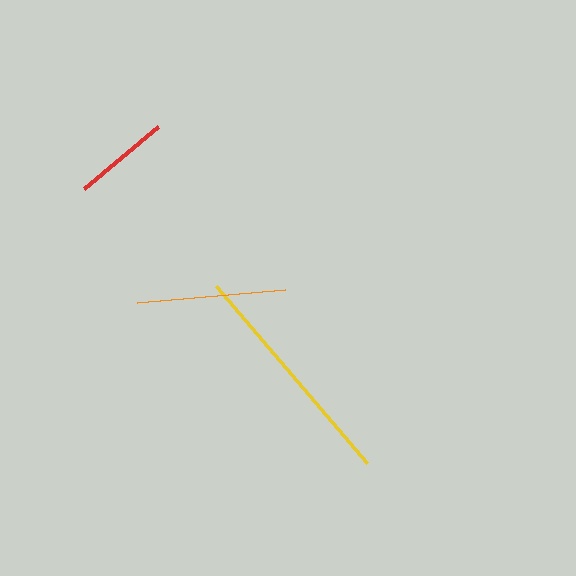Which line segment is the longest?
The yellow line is the longest at approximately 233 pixels.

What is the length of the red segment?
The red segment is approximately 97 pixels long.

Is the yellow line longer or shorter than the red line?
The yellow line is longer than the red line.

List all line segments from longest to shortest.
From longest to shortest: yellow, orange, red.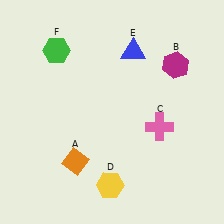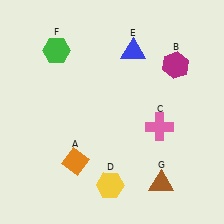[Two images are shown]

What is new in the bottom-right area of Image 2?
A brown triangle (G) was added in the bottom-right area of Image 2.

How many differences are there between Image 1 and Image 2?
There is 1 difference between the two images.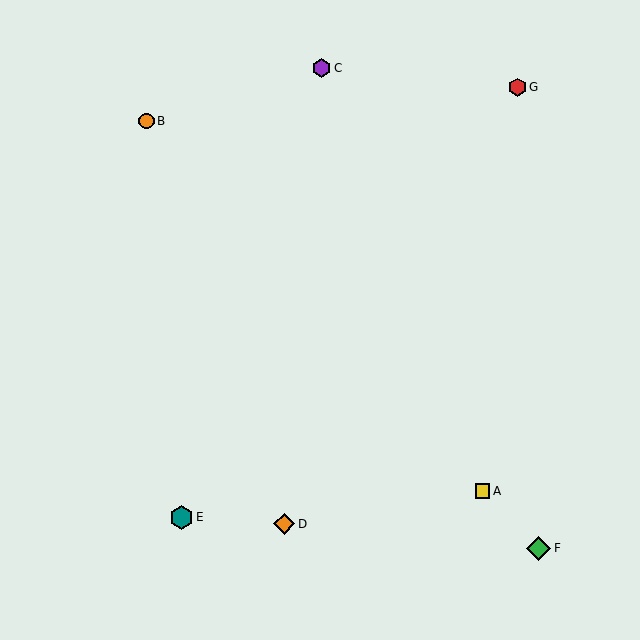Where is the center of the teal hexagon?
The center of the teal hexagon is at (182, 517).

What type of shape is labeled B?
Shape B is an orange circle.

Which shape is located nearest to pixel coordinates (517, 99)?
The red hexagon (labeled G) at (517, 87) is nearest to that location.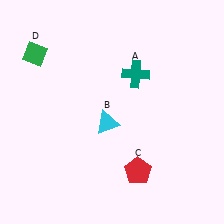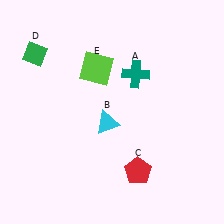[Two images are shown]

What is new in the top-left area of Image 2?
A lime square (E) was added in the top-left area of Image 2.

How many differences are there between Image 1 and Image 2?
There is 1 difference between the two images.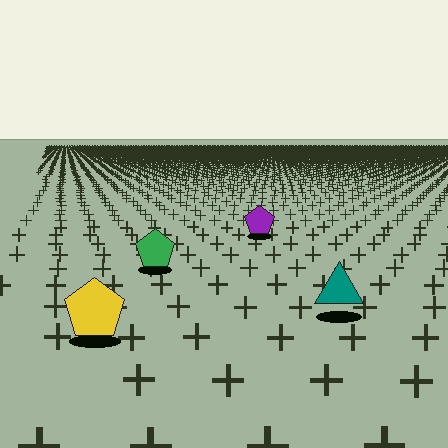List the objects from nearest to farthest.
From nearest to farthest: the yellow pentagon, the teal triangle, the green pentagon, the purple pentagon.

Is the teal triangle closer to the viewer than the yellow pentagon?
No. The yellow pentagon is closer — you can tell from the texture gradient: the ground texture is coarser near it.